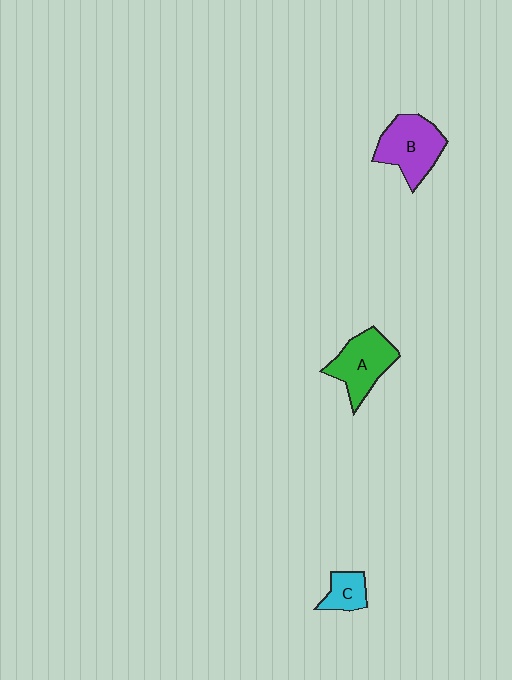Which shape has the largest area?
Shape B (purple).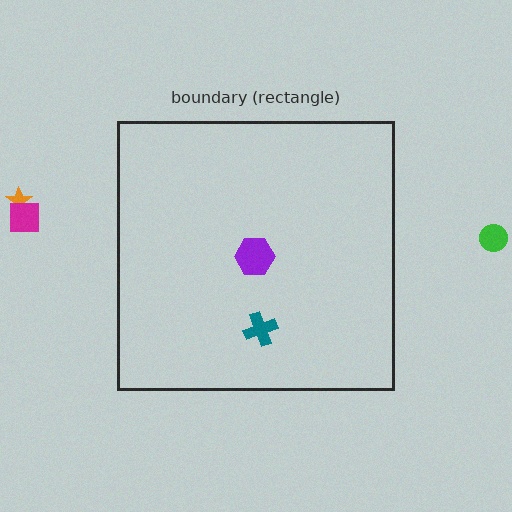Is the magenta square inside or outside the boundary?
Outside.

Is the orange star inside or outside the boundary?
Outside.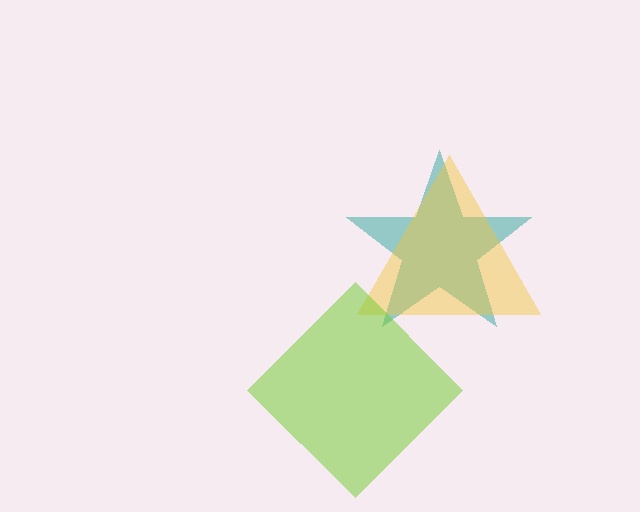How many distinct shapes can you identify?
There are 3 distinct shapes: a teal star, a yellow triangle, a lime diamond.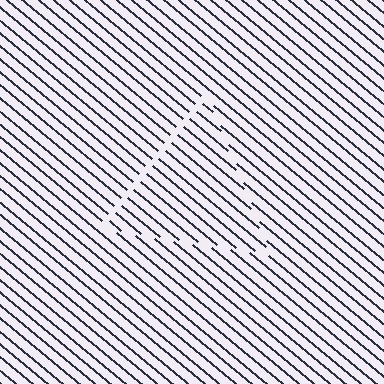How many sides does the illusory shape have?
3 sides — the line-ends trace a triangle.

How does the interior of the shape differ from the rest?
The interior of the shape contains the same grating, shifted by half a period — the contour is defined by the phase discontinuity where line-ends from the inner and outer gratings abut.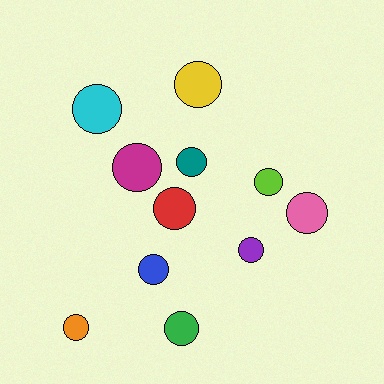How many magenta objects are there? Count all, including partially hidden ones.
There is 1 magenta object.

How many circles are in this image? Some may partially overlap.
There are 11 circles.